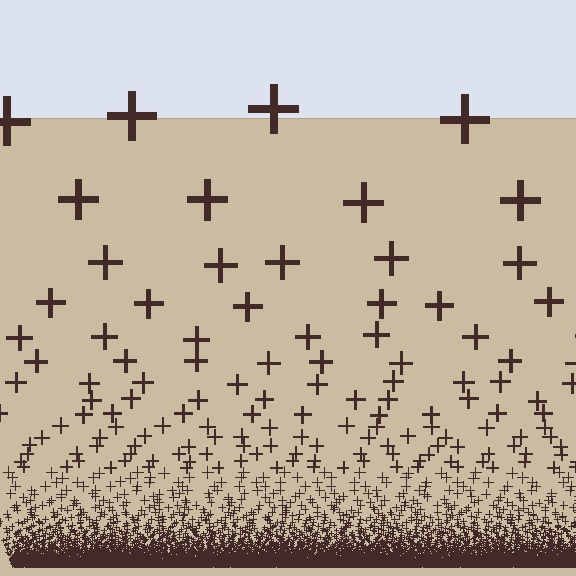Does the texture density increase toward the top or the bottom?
Density increases toward the bottom.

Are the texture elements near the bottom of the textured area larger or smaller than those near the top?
Smaller. The gradient is inverted — elements near the bottom are smaller and denser.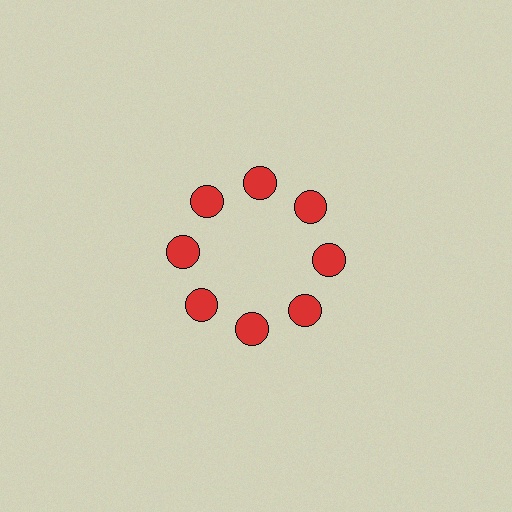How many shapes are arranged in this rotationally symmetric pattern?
There are 8 shapes, arranged in 8 groups of 1.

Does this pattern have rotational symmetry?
Yes, this pattern has 8-fold rotational symmetry. It looks the same after rotating 45 degrees around the center.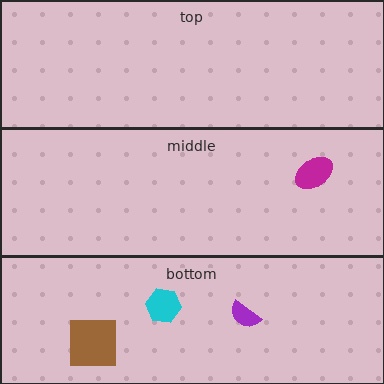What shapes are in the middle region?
The magenta ellipse.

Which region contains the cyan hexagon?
The bottom region.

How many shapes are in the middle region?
1.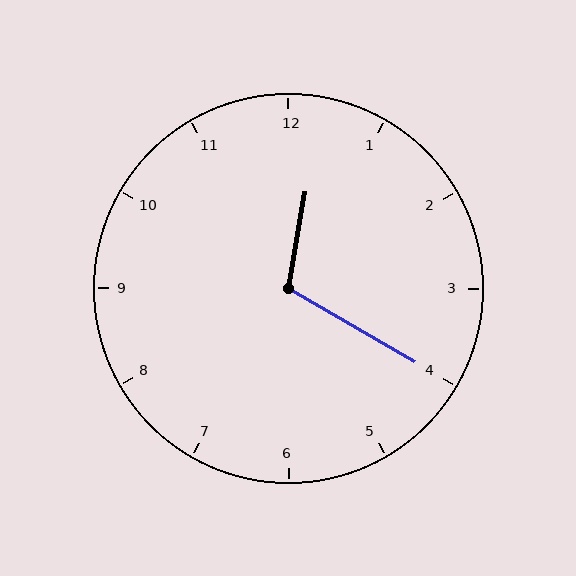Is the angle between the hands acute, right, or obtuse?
It is obtuse.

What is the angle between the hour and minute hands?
Approximately 110 degrees.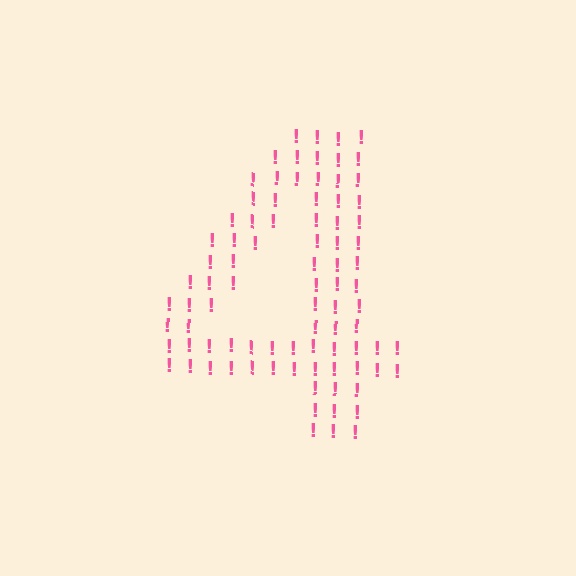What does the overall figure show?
The overall figure shows the digit 4.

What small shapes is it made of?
It is made of small exclamation marks.